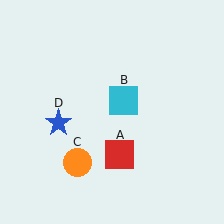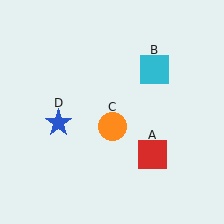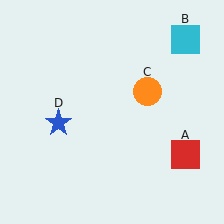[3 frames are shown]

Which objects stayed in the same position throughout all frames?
Blue star (object D) remained stationary.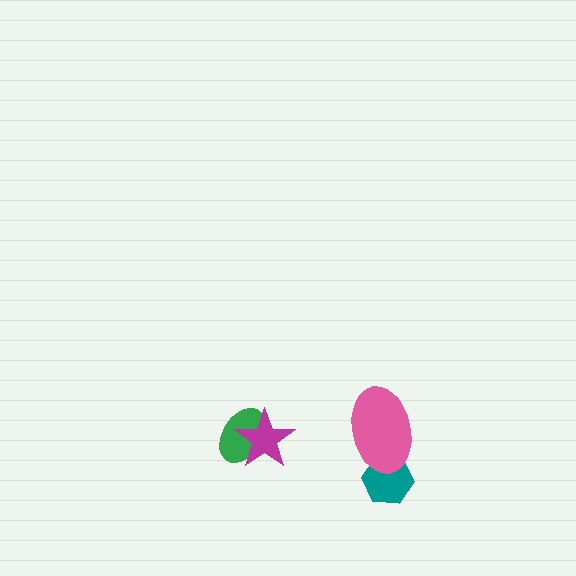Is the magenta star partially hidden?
No, no other shape covers it.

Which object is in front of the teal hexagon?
The pink ellipse is in front of the teal hexagon.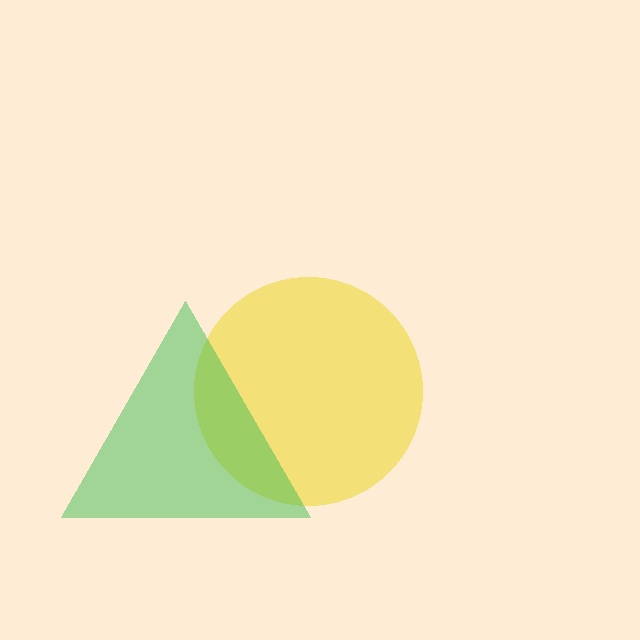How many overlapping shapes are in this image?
There are 2 overlapping shapes in the image.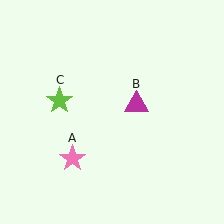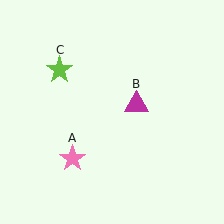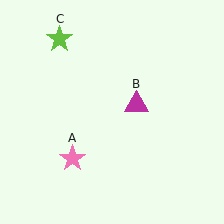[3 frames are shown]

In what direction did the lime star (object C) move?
The lime star (object C) moved up.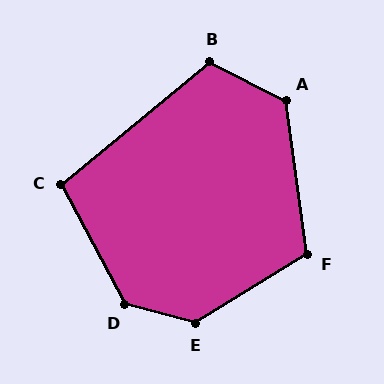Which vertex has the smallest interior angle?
C, at approximately 102 degrees.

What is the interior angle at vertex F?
Approximately 114 degrees (obtuse).